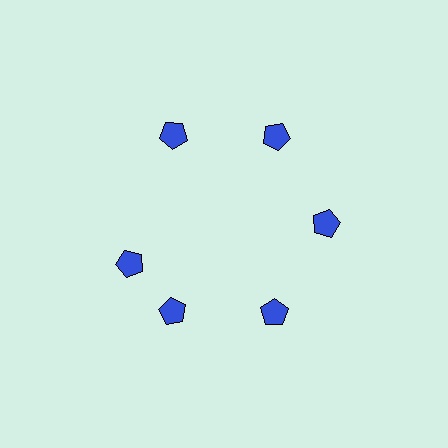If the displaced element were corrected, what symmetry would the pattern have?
It would have 6-fold rotational symmetry — the pattern would map onto itself every 60 degrees.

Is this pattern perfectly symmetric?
No. The 6 blue pentagons are arranged in a ring, but one element near the 9 o'clock position is rotated out of alignment along the ring, breaking the 6-fold rotational symmetry.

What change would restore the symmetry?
The symmetry would be restored by rotating it back into even spacing with its neighbors so that all 6 pentagons sit at equal angles and equal distance from the center.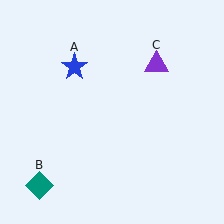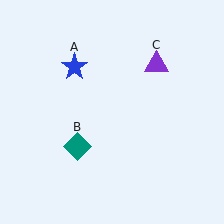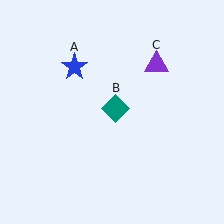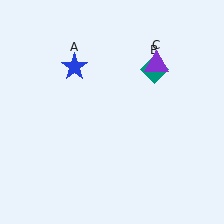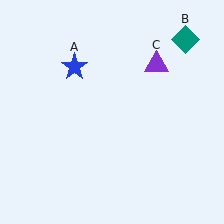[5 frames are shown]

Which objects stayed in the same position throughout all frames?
Blue star (object A) and purple triangle (object C) remained stationary.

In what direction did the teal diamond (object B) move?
The teal diamond (object B) moved up and to the right.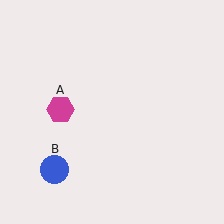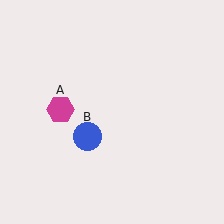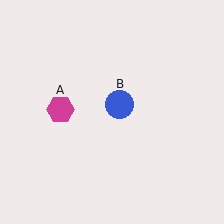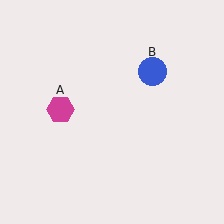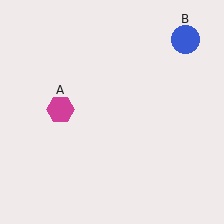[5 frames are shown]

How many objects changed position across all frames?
1 object changed position: blue circle (object B).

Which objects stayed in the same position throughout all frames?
Magenta hexagon (object A) remained stationary.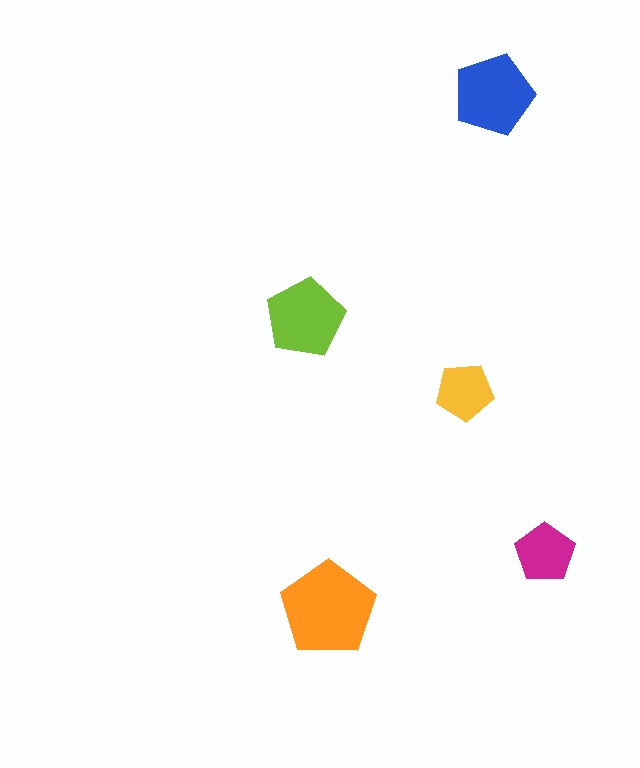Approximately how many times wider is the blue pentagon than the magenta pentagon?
About 1.5 times wider.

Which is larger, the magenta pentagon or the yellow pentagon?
The magenta one.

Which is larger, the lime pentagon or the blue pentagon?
The blue one.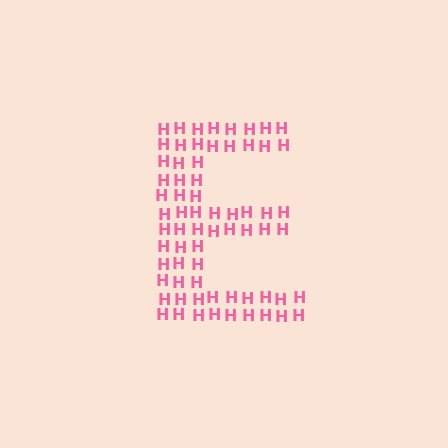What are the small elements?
The small elements are letter H's.